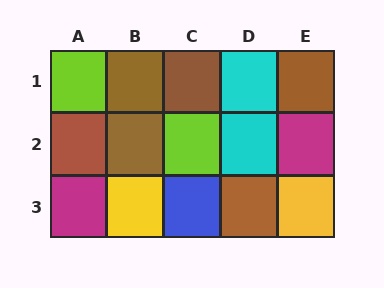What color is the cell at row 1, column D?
Cyan.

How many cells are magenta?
2 cells are magenta.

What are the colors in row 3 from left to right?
Magenta, yellow, blue, brown, yellow.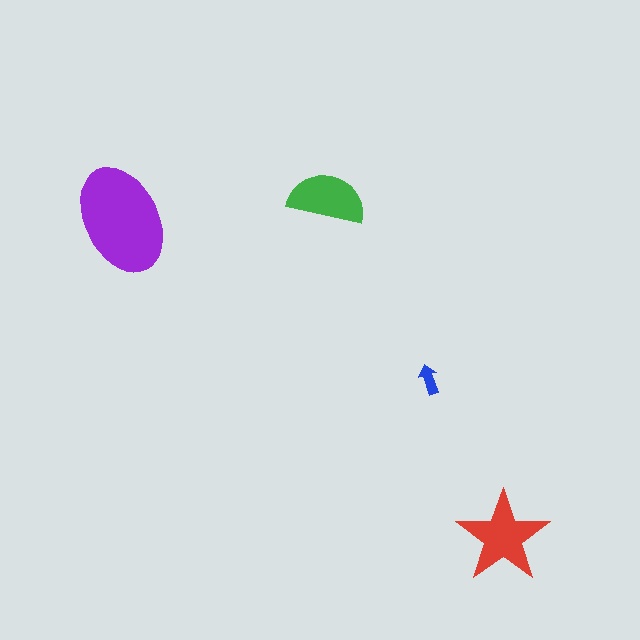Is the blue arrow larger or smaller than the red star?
Smaller.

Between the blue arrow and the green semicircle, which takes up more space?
The green semicircle.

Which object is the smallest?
The blue arrow.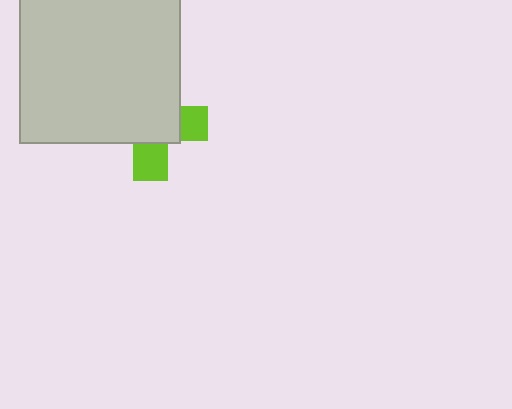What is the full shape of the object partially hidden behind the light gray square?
The partially hidden object is a lime cross.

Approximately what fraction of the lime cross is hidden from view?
Roughly 67% of the lime cross is hidden behind the light gray square.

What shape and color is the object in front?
The object in front is a light gray square.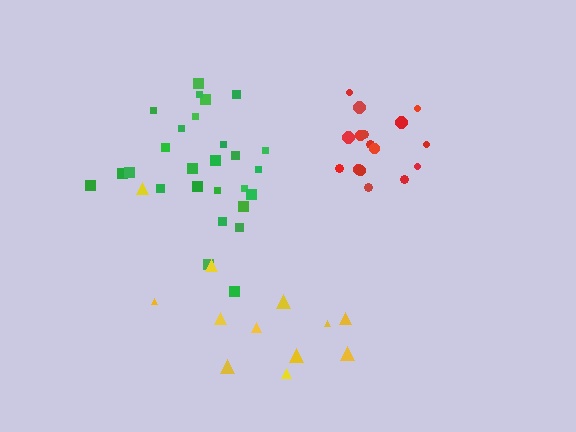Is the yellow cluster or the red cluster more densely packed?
Red.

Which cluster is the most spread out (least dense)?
Yellow.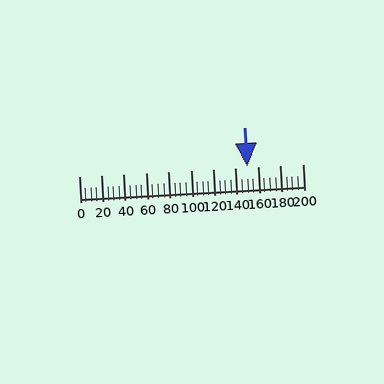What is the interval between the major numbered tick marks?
The major tick marks are spaced 20 units apart.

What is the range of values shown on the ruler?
The ruler shows values from 0 to 200.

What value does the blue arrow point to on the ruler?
The blue arrow points to approximately 150.